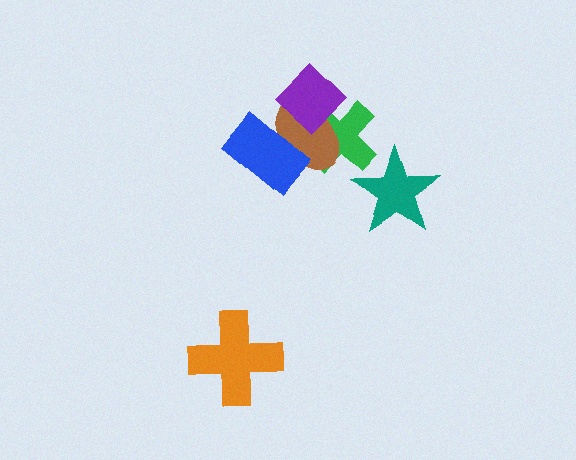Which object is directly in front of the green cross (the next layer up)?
The brown ellipse is directly in front of the green cross.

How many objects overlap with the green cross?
2 objects overlap with the green cross.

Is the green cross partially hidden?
Yes, it is partially covered by another shape.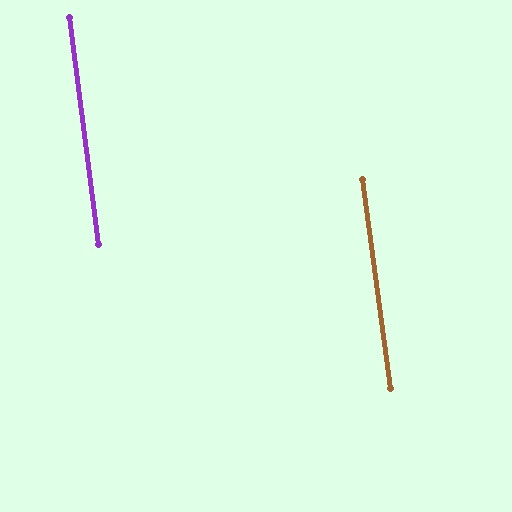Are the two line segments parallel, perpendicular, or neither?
Parallel — their directions differ by only 0.2°.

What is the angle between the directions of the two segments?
Approximately 0 degrees.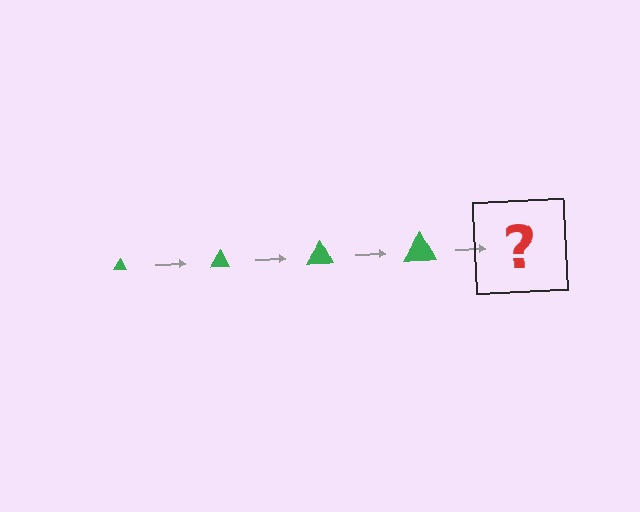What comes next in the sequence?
The next element should be a green triangle, larger than the previous one.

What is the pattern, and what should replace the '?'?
The pattern is that the triangle gets progressively larger each step. The '?' should be a green triangle, larger than the previous one.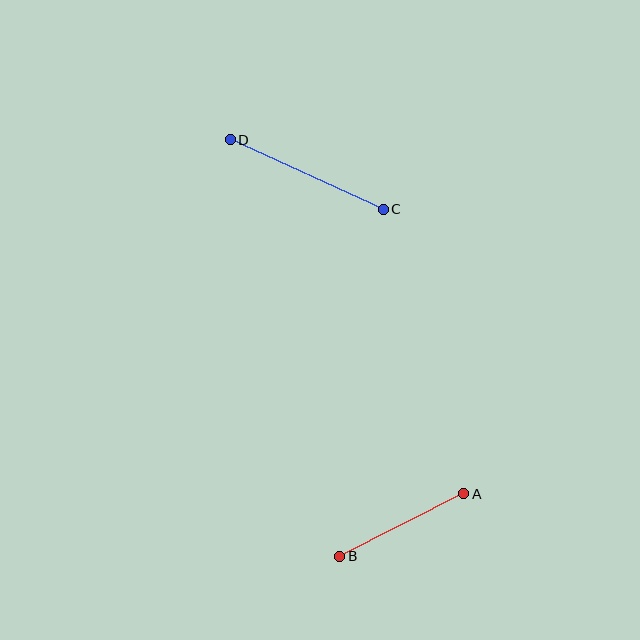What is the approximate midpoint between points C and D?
The midpoint is at approximately (307, 174) pixels.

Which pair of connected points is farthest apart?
Points C and D are farthest apart.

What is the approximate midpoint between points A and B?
The midpoint is at approximately (402, 525) pixels.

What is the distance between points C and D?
The distance is approximately 168 pixels.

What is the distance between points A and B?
The distance is approximately 139 pixels.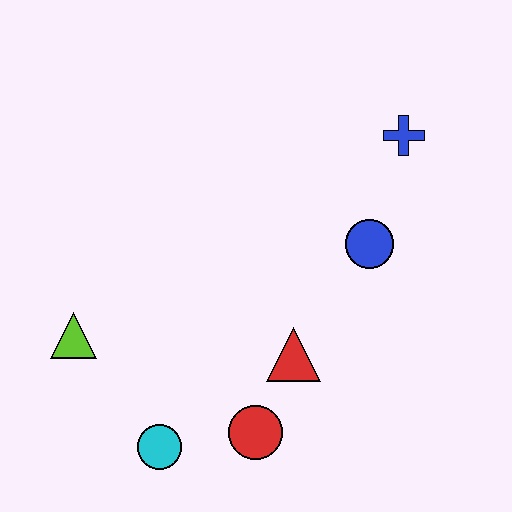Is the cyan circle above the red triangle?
No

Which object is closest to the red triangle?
The red circle is closest to the red triangle.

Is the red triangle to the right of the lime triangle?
Yes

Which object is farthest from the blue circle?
The lime triangle is farthest from the blue circle.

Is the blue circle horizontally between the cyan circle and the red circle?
No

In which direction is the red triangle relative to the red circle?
The red triangle is above the red circle.